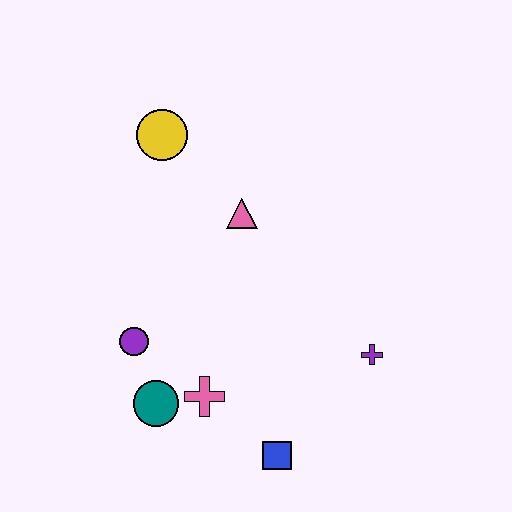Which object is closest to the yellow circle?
The pink triangle is closest to the yellow circle.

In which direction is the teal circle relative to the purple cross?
The teal circle is to the left of the purple cross.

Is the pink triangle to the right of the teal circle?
Yes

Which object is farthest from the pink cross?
The yellow circle is farthest from the pink cross.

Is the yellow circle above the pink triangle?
Yes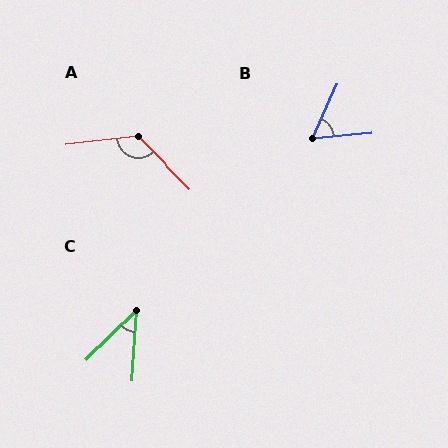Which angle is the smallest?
C, at approximately 42 degrees.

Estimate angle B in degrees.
Approximately 61 degrees.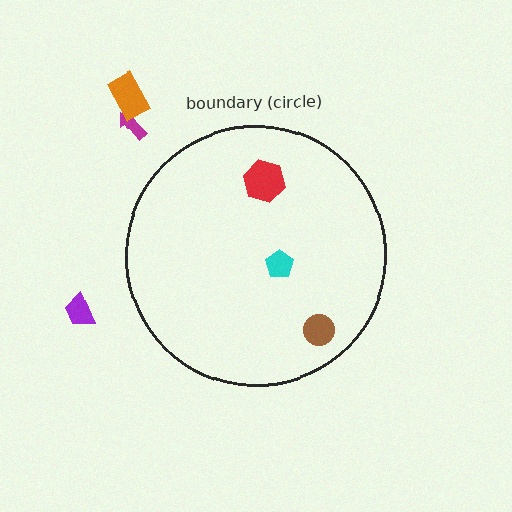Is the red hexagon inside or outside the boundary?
Inside.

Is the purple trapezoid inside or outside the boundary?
Outside.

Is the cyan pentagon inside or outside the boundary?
Inside.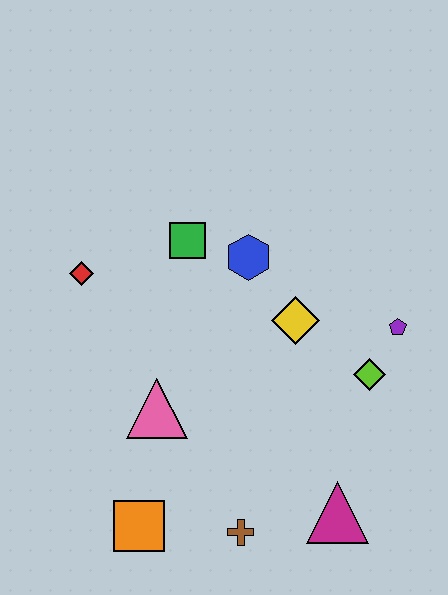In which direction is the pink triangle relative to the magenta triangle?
The pink triangle is to the left of the magenta triangle.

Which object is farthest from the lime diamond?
The red diamond is farthest from the lime diamond.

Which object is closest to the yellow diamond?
The blue hexagon is closest to the yellow diamond.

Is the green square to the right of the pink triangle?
Yes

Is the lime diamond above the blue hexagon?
No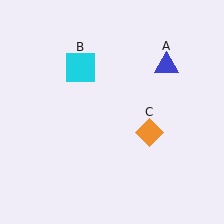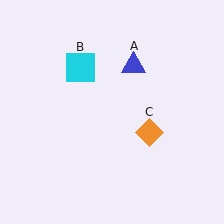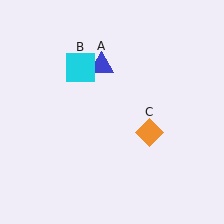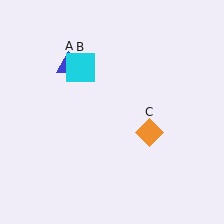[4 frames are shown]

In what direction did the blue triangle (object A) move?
The blue triangle (object A) moved left.